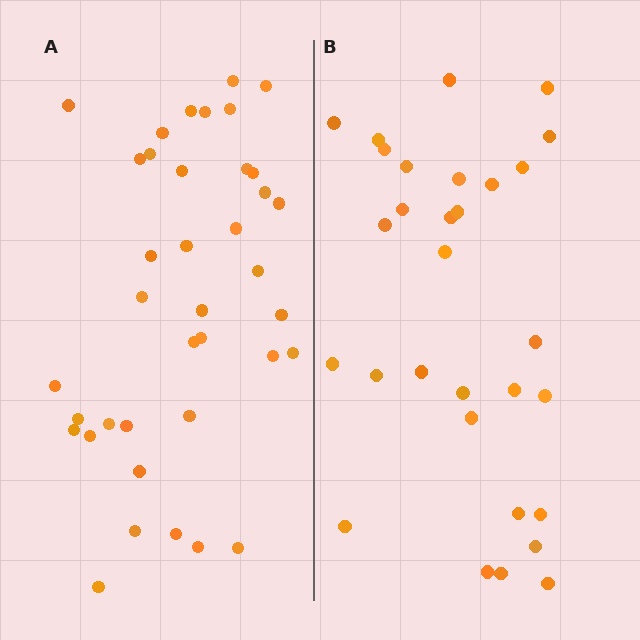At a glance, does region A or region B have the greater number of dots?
Region A (the left region) has more dots.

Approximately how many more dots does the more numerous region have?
Region A has roughly 8 or so more dots than region B.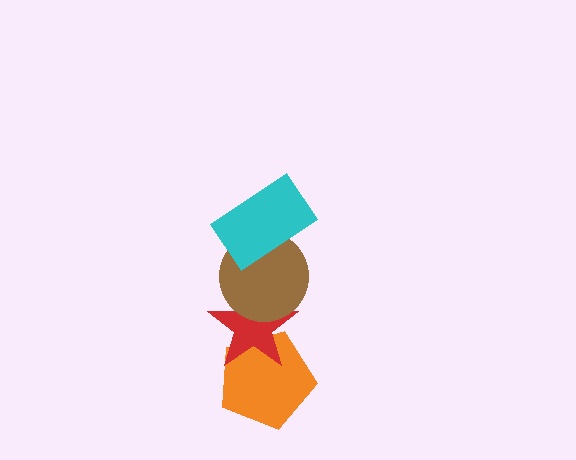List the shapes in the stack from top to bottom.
From top to bottom: the cyan rectangle, the brown circle, the red star, the orange pentagon.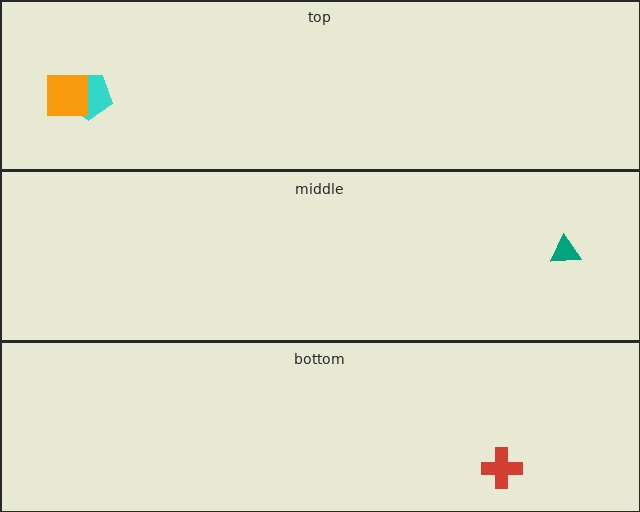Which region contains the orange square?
The top region.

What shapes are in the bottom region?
The red cross.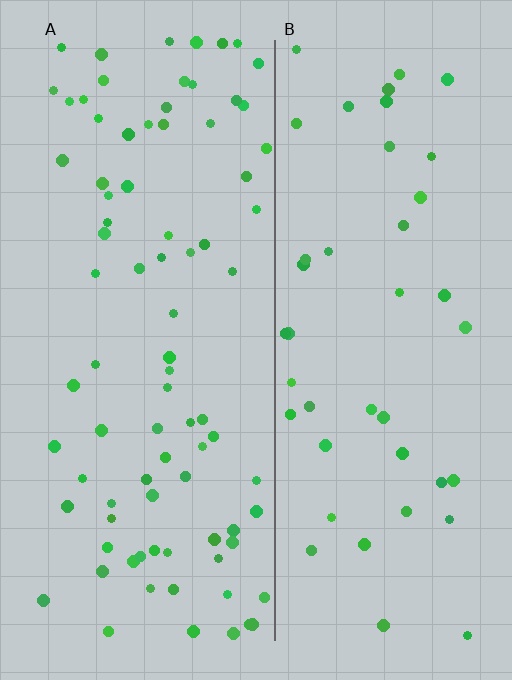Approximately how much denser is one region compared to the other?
Approximately 1.9× — region A over region B.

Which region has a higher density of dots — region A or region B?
A (the left).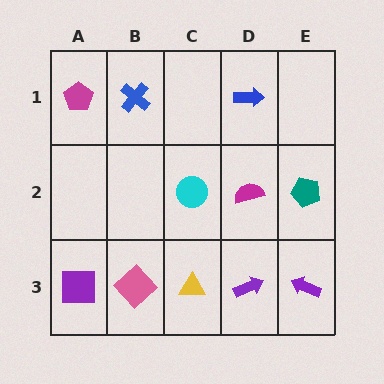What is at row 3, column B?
A pink diamond.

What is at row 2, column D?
A magenta semicircle.